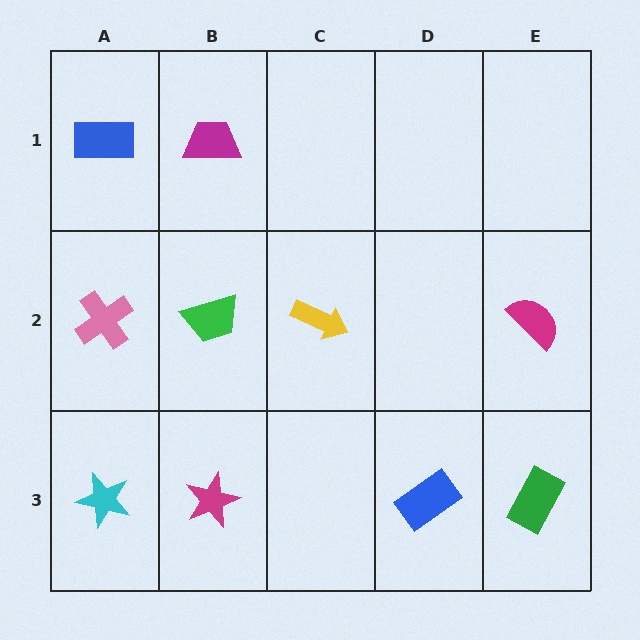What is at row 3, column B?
A magenta star.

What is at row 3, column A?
A cyan star.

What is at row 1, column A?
A blue rectangle.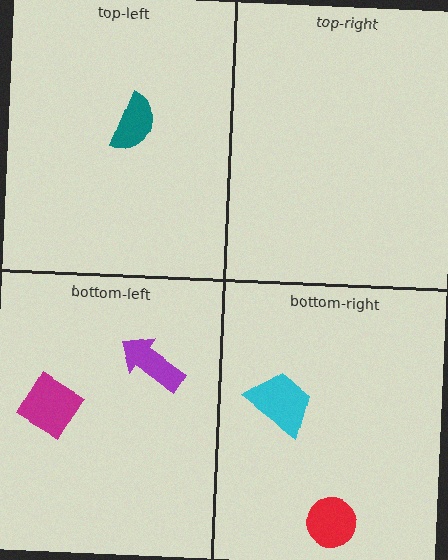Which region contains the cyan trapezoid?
The bottom-right region.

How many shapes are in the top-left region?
1.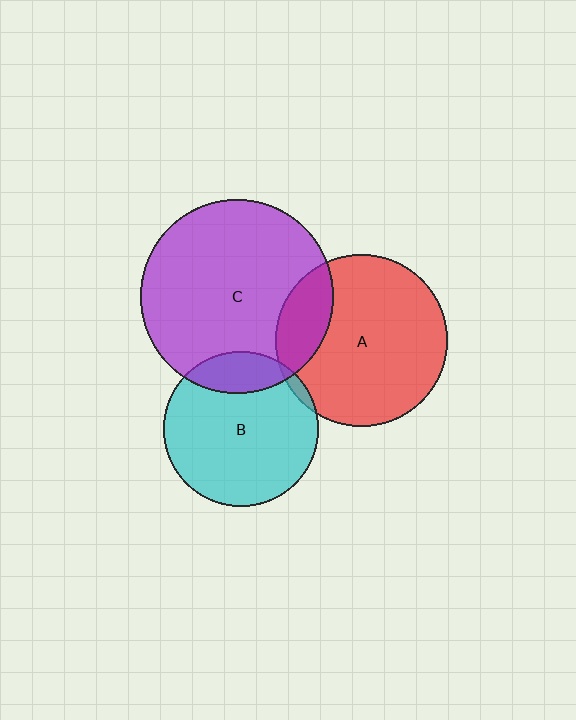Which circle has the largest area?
Circle C (purple).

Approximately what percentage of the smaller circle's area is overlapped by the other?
Approximately 20%.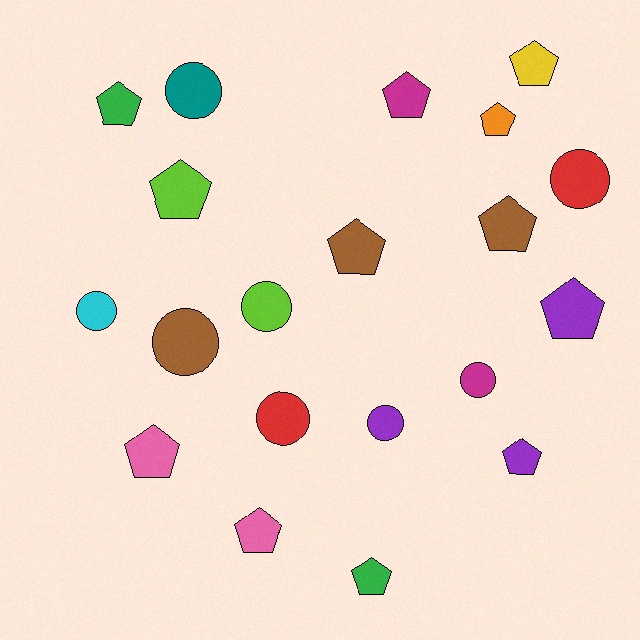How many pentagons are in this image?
There are 12 pentagons.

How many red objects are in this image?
There are 2 red objects.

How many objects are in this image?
There are 20 objects.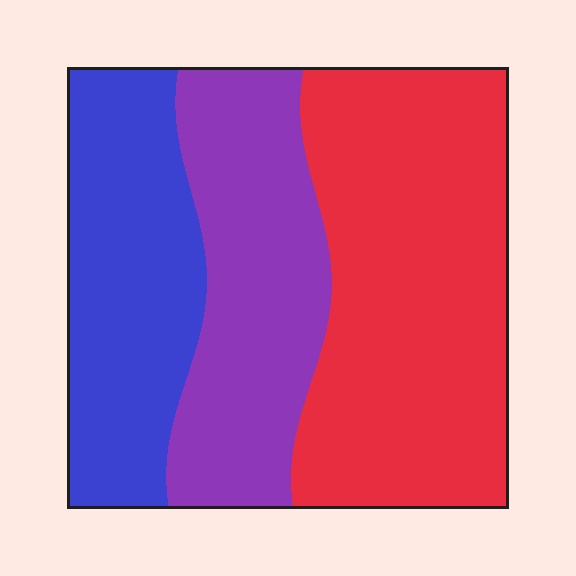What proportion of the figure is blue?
Blue covers about 25% of the figure.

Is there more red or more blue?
Red.